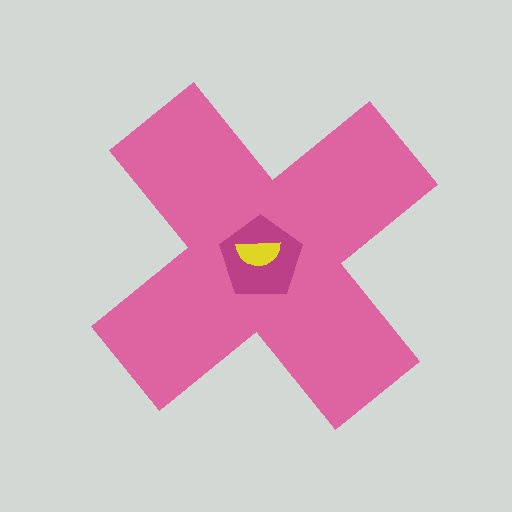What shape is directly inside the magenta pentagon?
The yellow semicircle.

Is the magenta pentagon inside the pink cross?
Yes.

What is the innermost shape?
The yellow semicircle.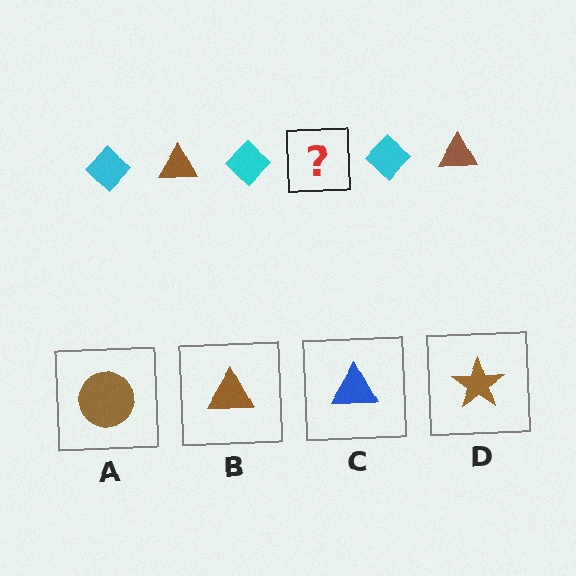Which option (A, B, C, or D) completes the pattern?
B.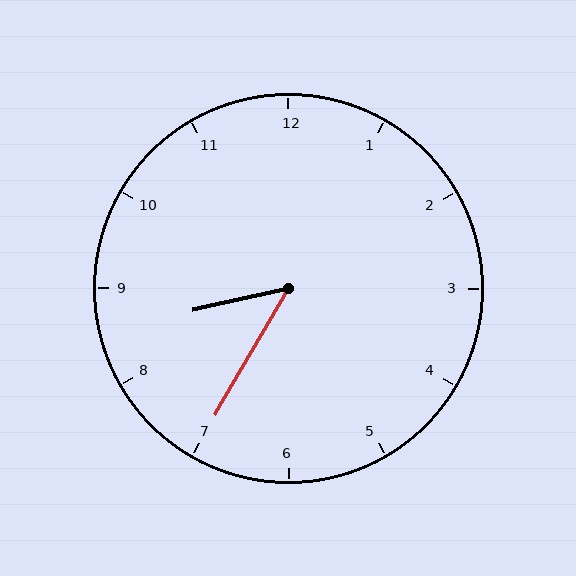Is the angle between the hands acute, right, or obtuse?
It is acute.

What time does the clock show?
8:35.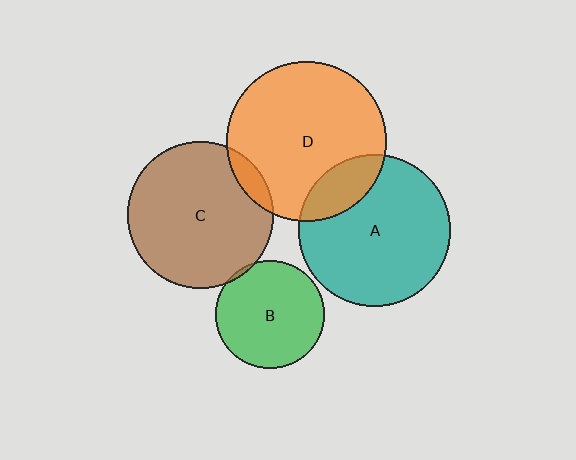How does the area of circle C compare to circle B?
Approximately 1.8 times.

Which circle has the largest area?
Circle D (orange).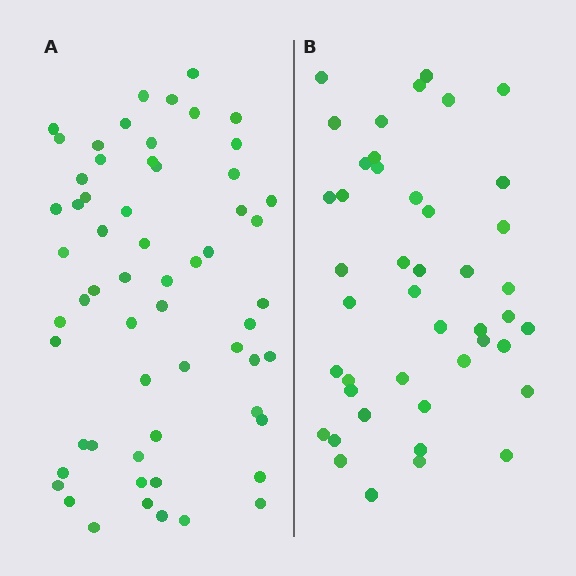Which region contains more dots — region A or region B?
Region A (the left region) has more dots.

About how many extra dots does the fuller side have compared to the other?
Region A has approximately 15 more dots than region B.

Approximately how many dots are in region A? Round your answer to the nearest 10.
About 60 dots.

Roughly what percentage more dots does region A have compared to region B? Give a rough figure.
About 35% more.